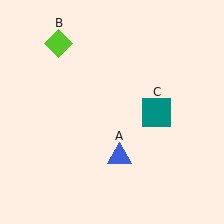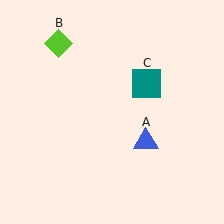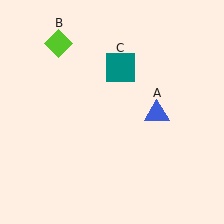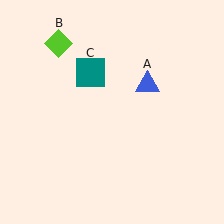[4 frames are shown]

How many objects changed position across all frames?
2 objects changed position: blue triangle (object A), teal square (object C).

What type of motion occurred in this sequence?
The blue triangle (object A), teal square (object C) rotated counterclockwise around the center of the scene.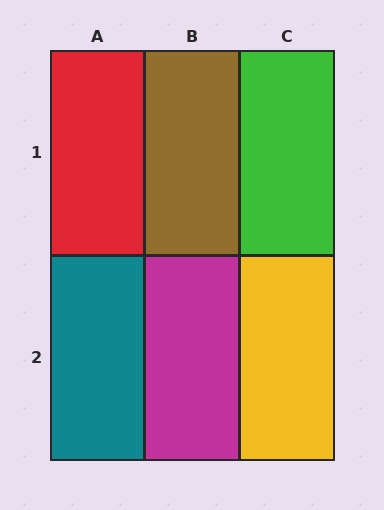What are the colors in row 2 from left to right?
Teal, magenta, yellow.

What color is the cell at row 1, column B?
Brown.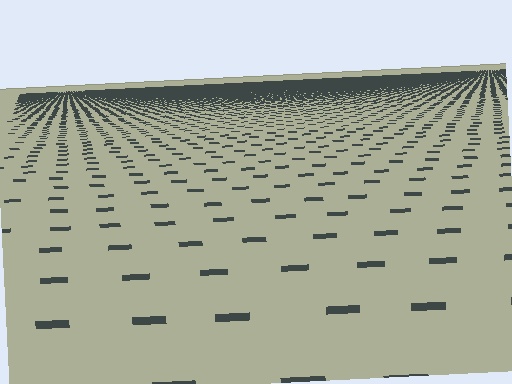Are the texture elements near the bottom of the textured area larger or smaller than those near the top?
Larger. Near the bottom, elements are closer to the viewer and appear at a bigger on-screen size.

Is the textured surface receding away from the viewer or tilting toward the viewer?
The surface is receding away from the viewer. Texture elements get smaller and denser toward the top.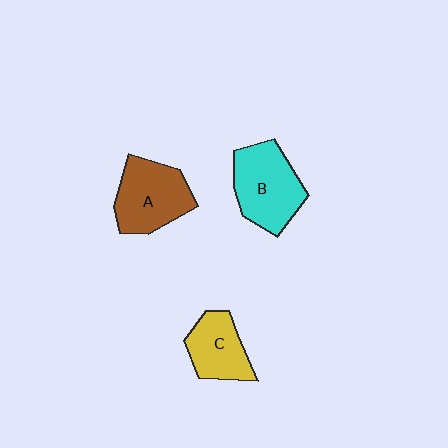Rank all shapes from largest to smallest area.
From largest to smallest: B (cyan), A (brown), C (yellow).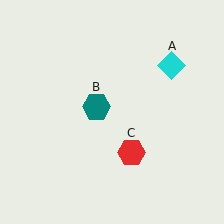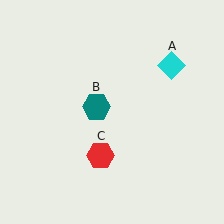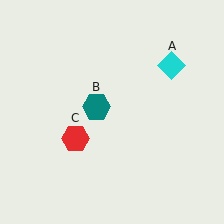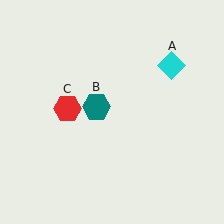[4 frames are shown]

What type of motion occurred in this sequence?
The red hexagon (object C) rotated clockwise around the center of the scene.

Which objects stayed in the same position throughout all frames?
Cyan diamond (object A) and teal hexagon (object B) remained stationary.